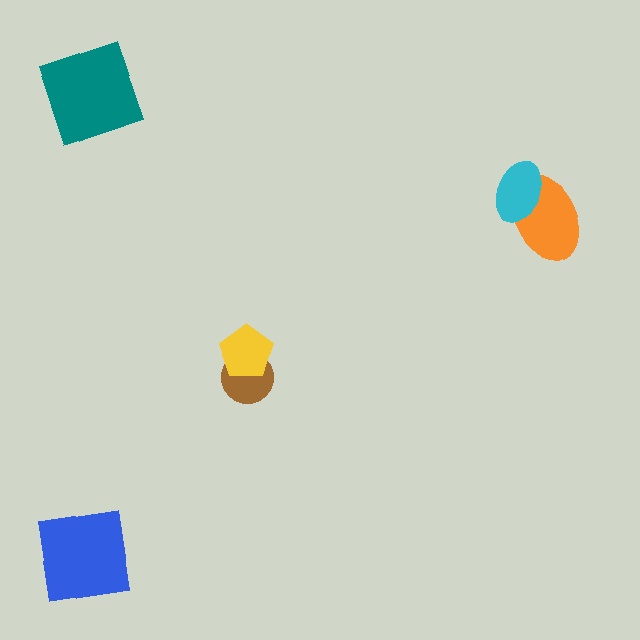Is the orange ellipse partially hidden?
Yes, it is partially covered by another shape.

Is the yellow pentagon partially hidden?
No, no other shape covers it.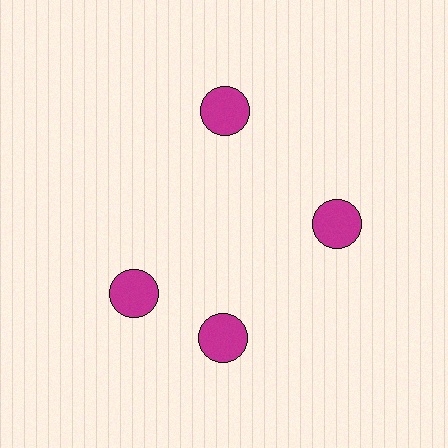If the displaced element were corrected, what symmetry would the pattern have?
It would have 4-fold rotational symmetry — the pattern would map onto itself every 90 degrees.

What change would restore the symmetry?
The symmetry would be restored by rotating it back into even spacing with its neighbors so that all 4 circles sit at equal angles and equal distance from the center.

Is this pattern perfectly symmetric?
No. The 4 magenta circles are arranged in a ring, but one element near the 9 o'clock position is rotated out of alignment along the ring, breaking the 4-fold rotational symmetry.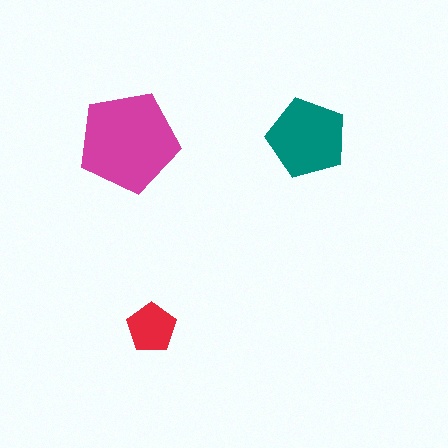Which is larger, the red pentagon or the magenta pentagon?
The magenta one.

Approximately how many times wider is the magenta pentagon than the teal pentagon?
About 1.5 times wider.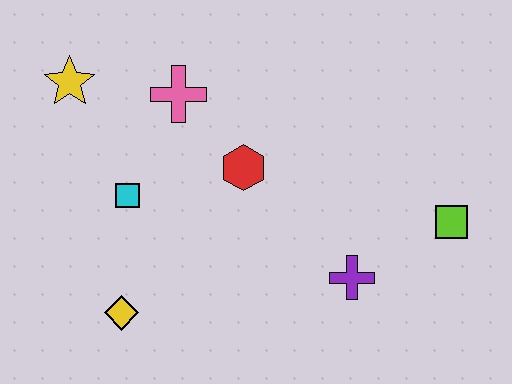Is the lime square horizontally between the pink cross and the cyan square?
No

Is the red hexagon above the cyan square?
Yes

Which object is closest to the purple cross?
The lime square is closest to the purple cross.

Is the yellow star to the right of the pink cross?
No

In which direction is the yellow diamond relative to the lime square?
The yellow diamond is to the left of the lime square.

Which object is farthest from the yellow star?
The lime square is farthest from the yellow star.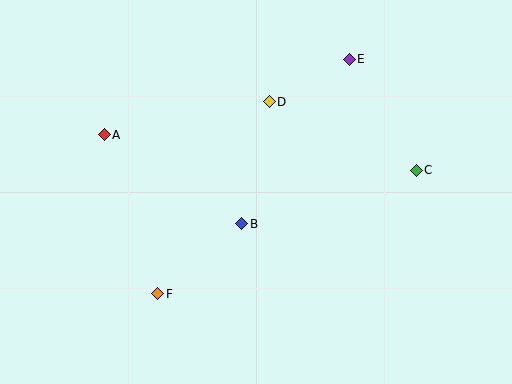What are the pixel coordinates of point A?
Point A is at (104, 135).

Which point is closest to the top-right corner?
Point E is closest to the top-right corner.